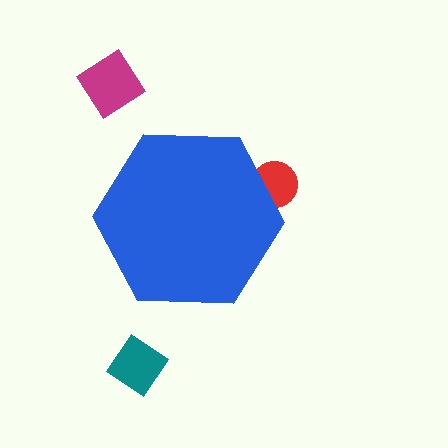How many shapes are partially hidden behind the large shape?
1 shape is partially hidden.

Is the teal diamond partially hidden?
No, the teal diamond is fully visible.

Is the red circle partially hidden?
Yes, the red circle is partially hidden behind the blue hexagon.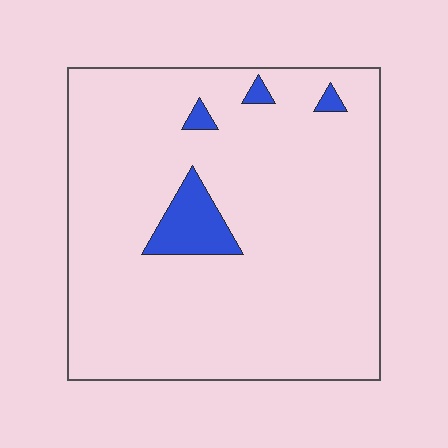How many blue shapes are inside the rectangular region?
4.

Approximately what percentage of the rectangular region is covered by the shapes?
Approximately 5%.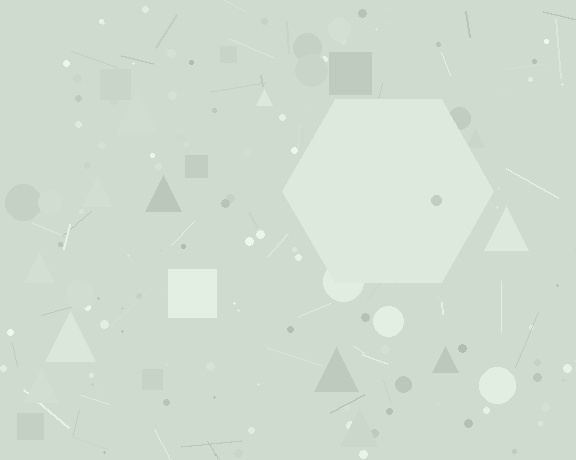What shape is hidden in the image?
A hexagon is hidden in the image.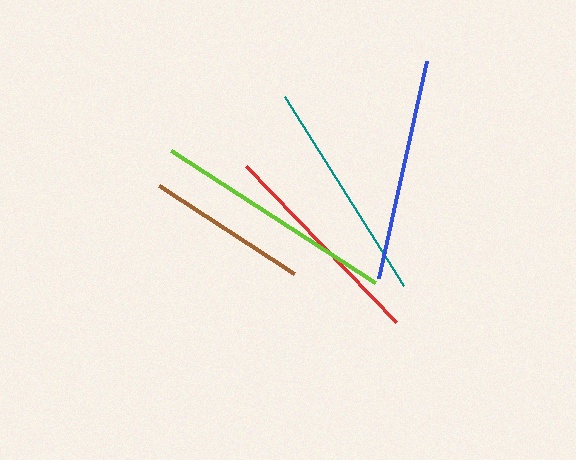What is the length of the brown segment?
The brown segment is approximately 161 pixels long.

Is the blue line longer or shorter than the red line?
The blue line is longer than the red line.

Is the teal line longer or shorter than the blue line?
The teal line is longer than the blue line.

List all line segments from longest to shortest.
From longest to shortest: lime, teal, blue, red, brown.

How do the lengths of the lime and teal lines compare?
The lime and teal lines are approximately the same length.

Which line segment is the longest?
The lime line is the longest at approximately 243 pixels.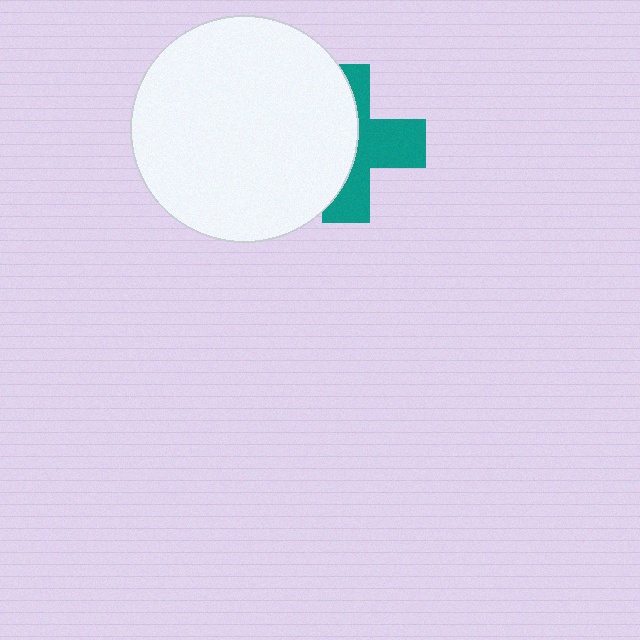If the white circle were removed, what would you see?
You would see the complete teal cross.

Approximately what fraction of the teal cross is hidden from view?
Roughly 52% of the teal cross is hidden behind the white circle.